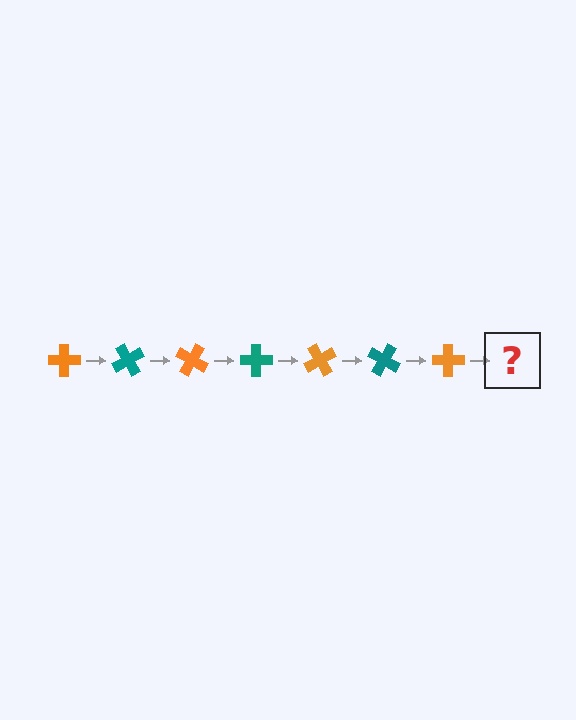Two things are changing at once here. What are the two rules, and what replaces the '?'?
The two rules are that it rotates 60 degrees each step and the color cycles through orange and teal. The '?' should be a teal cross, rotated 420 degrees from the start.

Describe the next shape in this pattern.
It should be a teal cross, rotated 420 degrees from the start.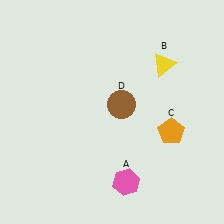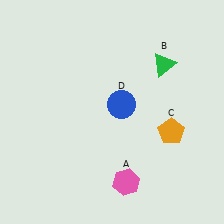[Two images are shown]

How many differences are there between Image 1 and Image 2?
There are 2 differences between the two images.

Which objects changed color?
B changed from yellow to green. D changed from brown to blue.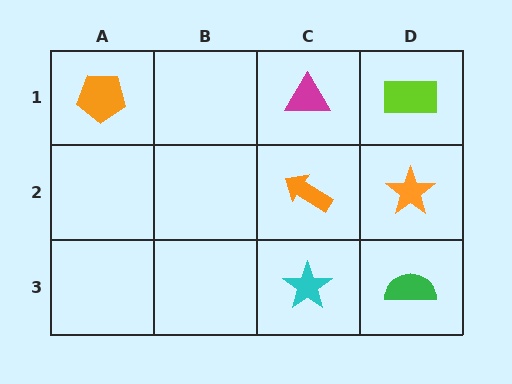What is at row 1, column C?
A magenta triangle.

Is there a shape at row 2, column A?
No, that cell is empty.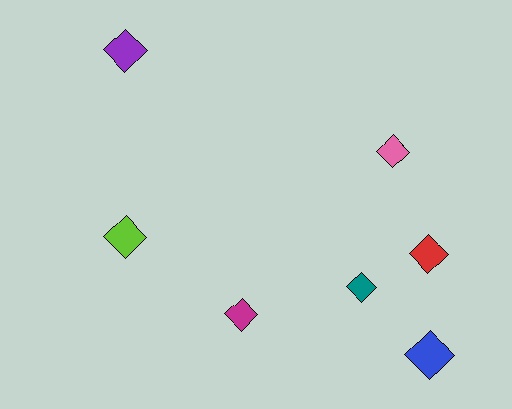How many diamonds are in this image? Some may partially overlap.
There are 7 diamonds.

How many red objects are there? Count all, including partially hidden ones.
There is 1 red object.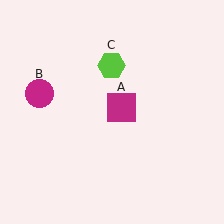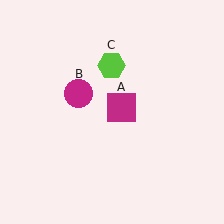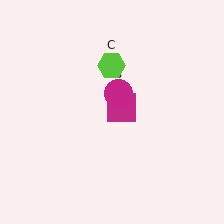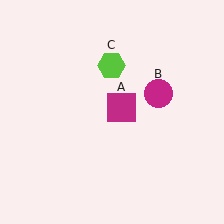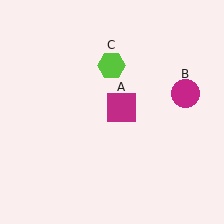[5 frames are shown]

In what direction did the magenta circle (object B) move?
The magenta circle (object B) moved right.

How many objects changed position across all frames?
1 object changed position: magenta circle (object B).